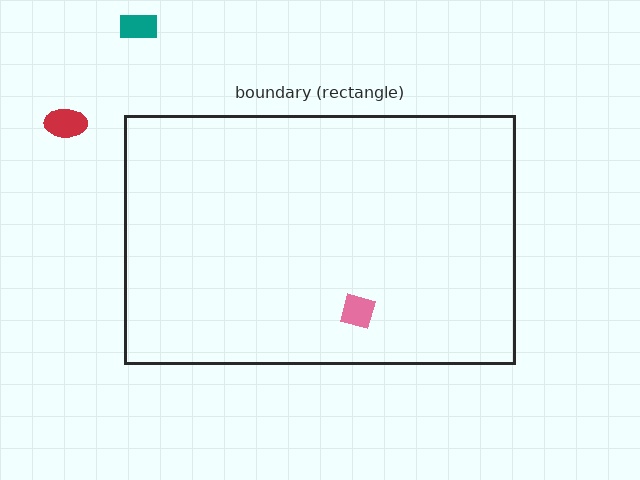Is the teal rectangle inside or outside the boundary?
Outside.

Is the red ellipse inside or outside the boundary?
Outside.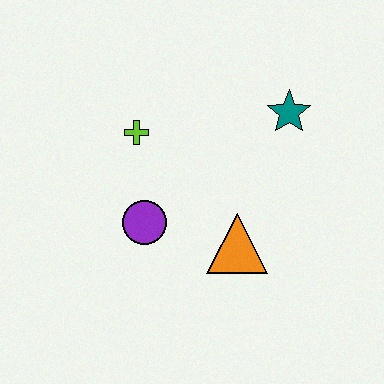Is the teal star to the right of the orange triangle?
Yes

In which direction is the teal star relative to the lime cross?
The teal star is to the right of the lime cross.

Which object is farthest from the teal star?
The purple circle is farthest from the teal star.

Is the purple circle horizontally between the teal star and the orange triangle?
No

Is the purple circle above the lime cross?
No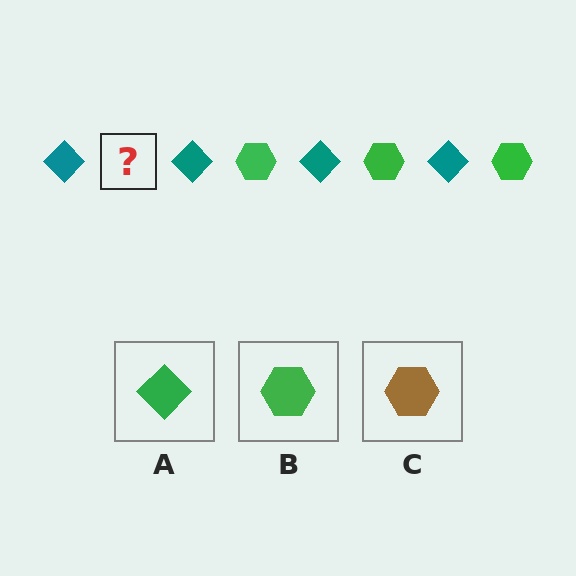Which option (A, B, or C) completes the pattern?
B.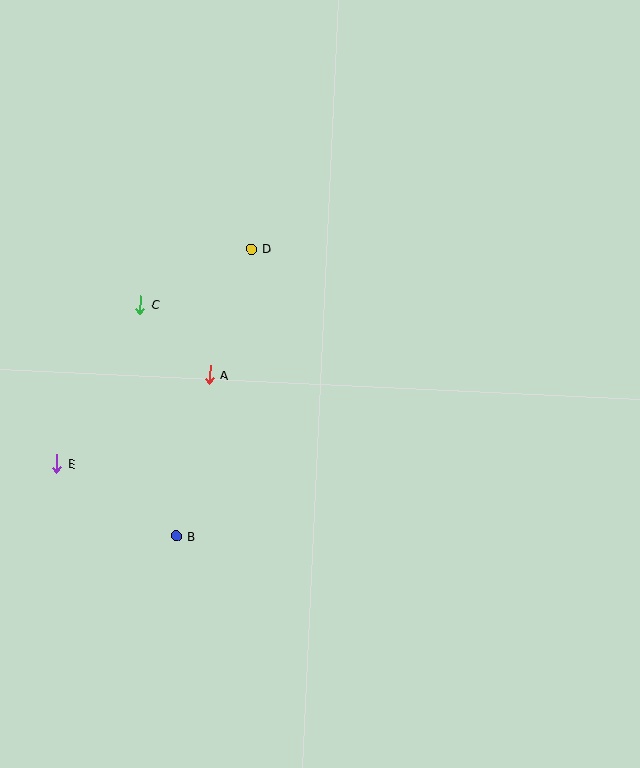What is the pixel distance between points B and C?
The distance between B and C is 234 pixels.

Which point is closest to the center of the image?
Point A at (210, 374) is closest to the center.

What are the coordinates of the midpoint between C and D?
The midpoint between C and D is at (196, 277).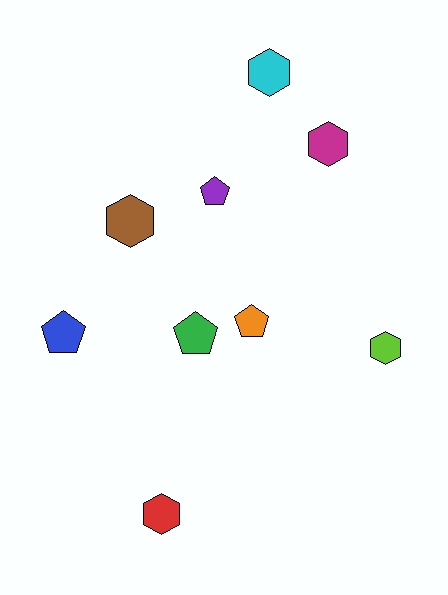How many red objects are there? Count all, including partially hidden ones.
There is 1 red object.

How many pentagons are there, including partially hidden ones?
There are 4 pentagons.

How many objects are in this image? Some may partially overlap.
There are 9 objects.